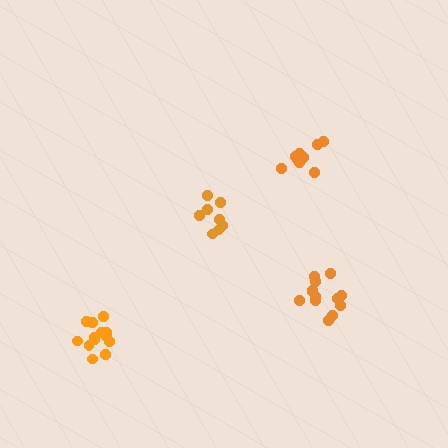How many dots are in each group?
Group 1: 8 dots, Group 2: 13 dots, Group 3: 13 dots, Group 4: 9 dots (43 total).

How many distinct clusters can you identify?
There are 4 distinct clusters.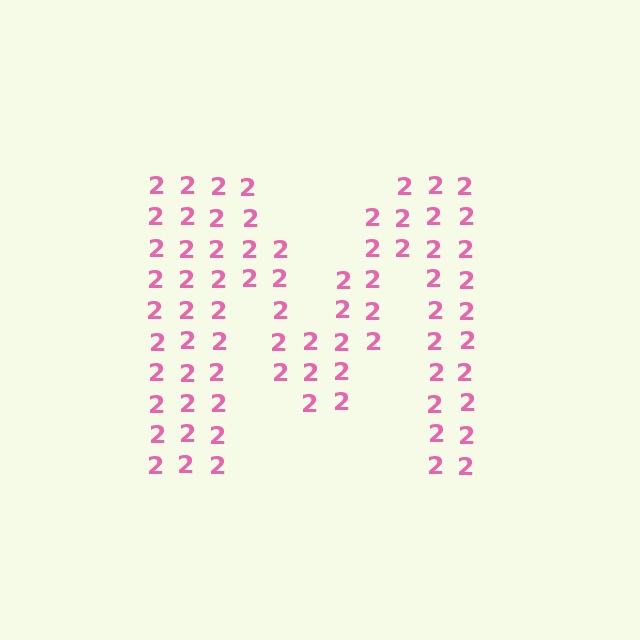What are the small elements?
The small elements are digit 2's.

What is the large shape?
The large shape is the letter M.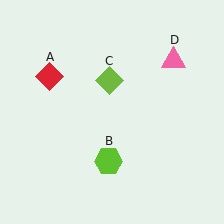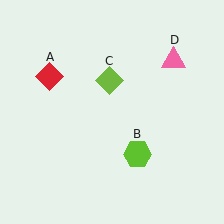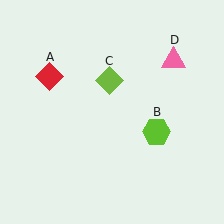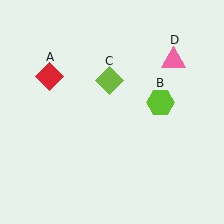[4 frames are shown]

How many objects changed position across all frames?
1 object changed position: lime hexagon (object B).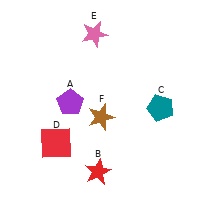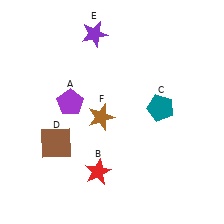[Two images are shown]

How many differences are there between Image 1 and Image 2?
There are 2 differences between the two images.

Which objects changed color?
D changed from red to brown. E changed from pink to purple.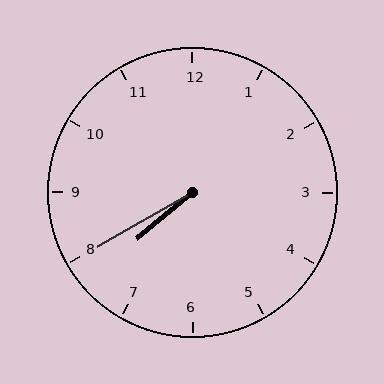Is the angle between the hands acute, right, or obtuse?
It is acute.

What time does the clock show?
7:40.